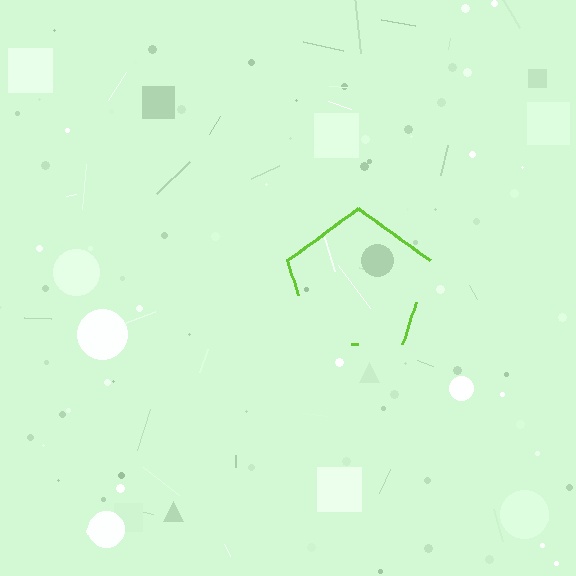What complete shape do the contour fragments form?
The contour fragments form a pentagon.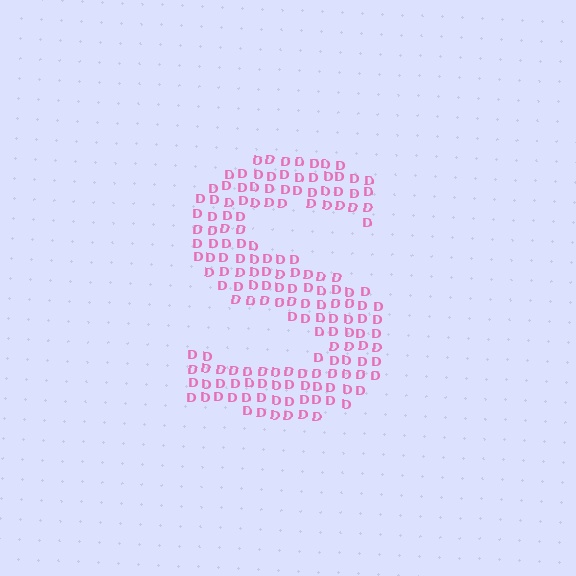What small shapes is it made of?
It is made of small letter D's.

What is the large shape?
The large shape is the letter S.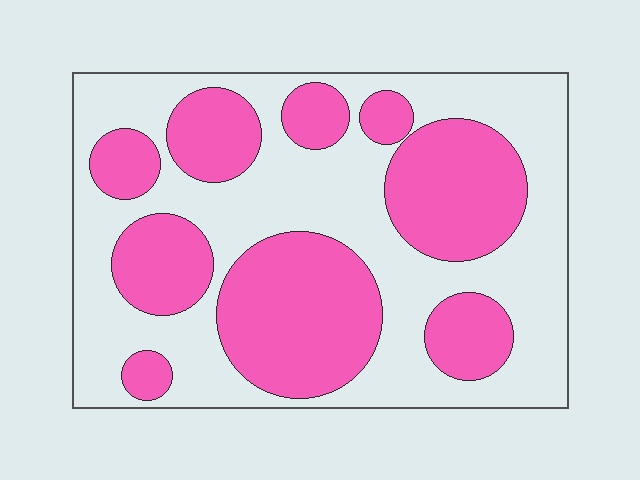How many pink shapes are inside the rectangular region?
9.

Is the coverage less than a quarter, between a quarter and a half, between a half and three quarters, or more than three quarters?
Between a quarter and a half.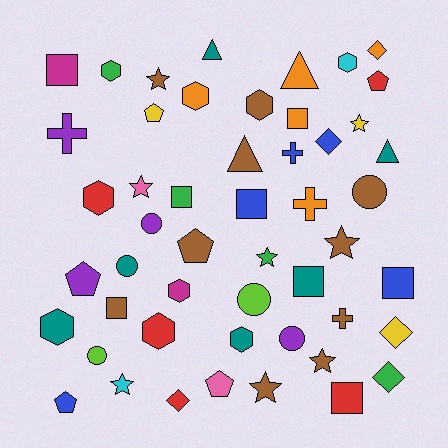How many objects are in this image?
There are 50 objects.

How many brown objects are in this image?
There are 10 brown objects.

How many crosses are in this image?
There are 4 crosses.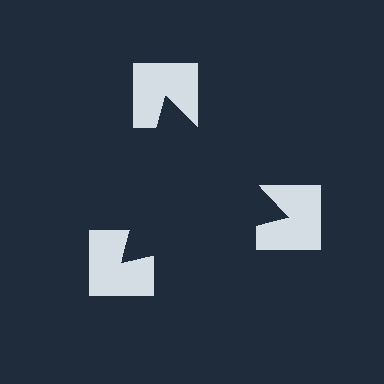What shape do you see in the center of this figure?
An illusory triangle — its edges are inferred from the aligned wedge cuts in the notched squares, not physically drawn.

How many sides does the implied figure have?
3 sides.